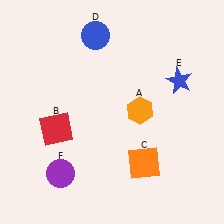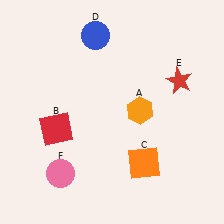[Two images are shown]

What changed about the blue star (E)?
In Image 1, E is blue. In Image 2, it changed to red.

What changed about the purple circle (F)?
In Image 1, F is purple. In Image 2, it changed to pink.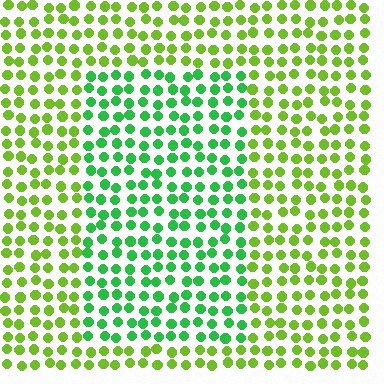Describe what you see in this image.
The image is filled with small lime elements in a uniform arrangement. A rectangle-shaped region is visible where the elements are tinted to a slightly different hue, forming a subtle color boundary.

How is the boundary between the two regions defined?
The boundary is defined purely by a slight shift in hue (about 40 degrees). Spacing, size, and orientation are identical on both sides.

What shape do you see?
I see a rectangle.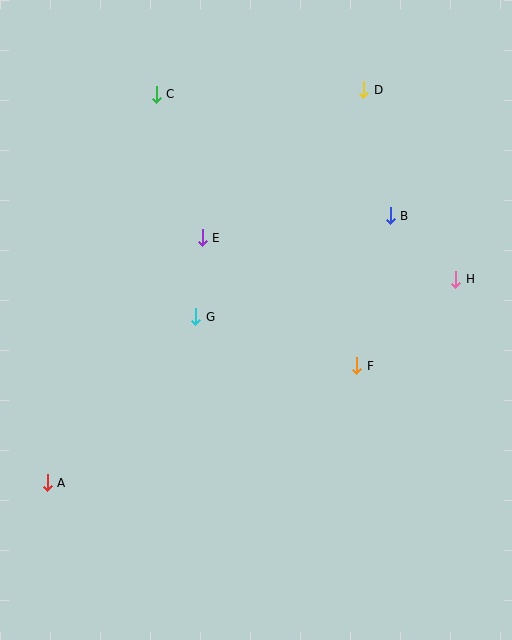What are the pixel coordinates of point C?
Point C is at (156, 94).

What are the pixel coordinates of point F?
Point F is at (357, 366).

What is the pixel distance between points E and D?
The distance between E and D is 219 pixels.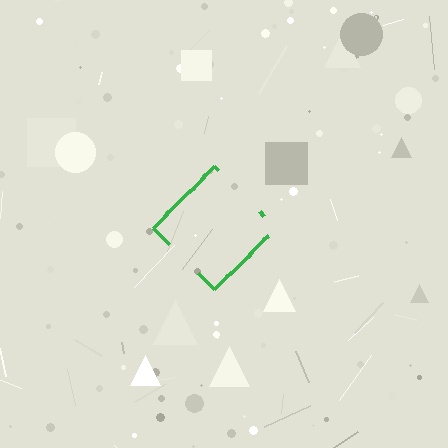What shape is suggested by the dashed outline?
The dashed outline suggests a diamond.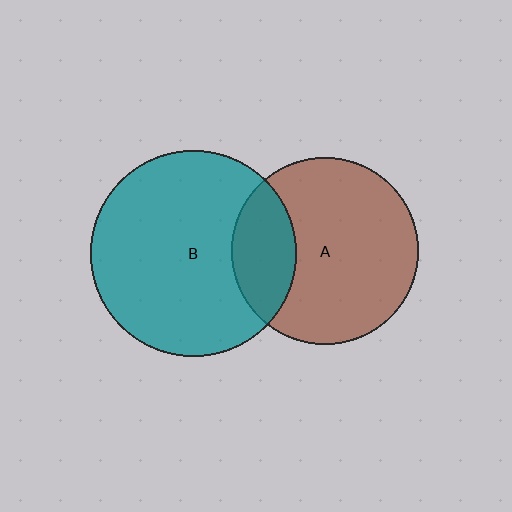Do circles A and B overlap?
Yes.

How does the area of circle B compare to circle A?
Approximately 1.2 times.